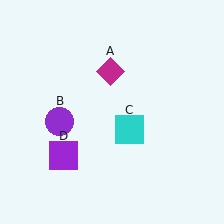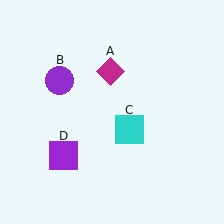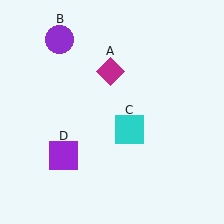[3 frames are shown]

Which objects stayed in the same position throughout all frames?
Magenta diamond (object A) and cyan square (object C) and purple square (object D) remained stationary.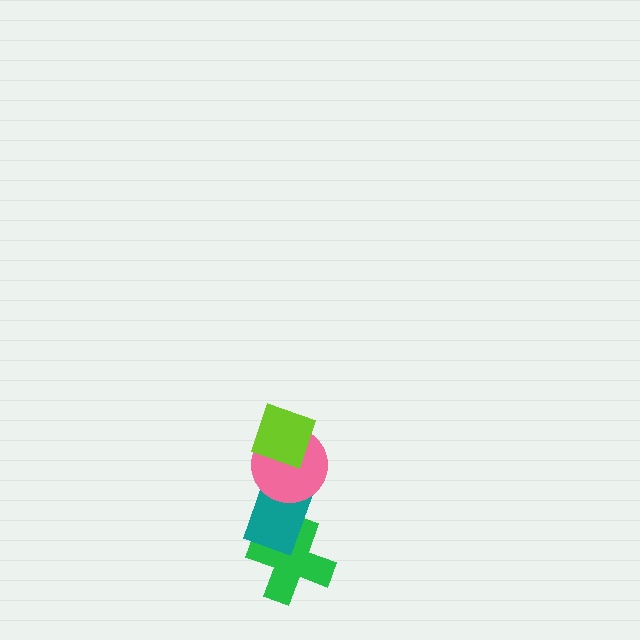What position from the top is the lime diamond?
The lime diamond is 1st from the top.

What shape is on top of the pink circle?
The lime diamond is on top of the pink circle.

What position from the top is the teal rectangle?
The teal rectangle is 3rd from the top.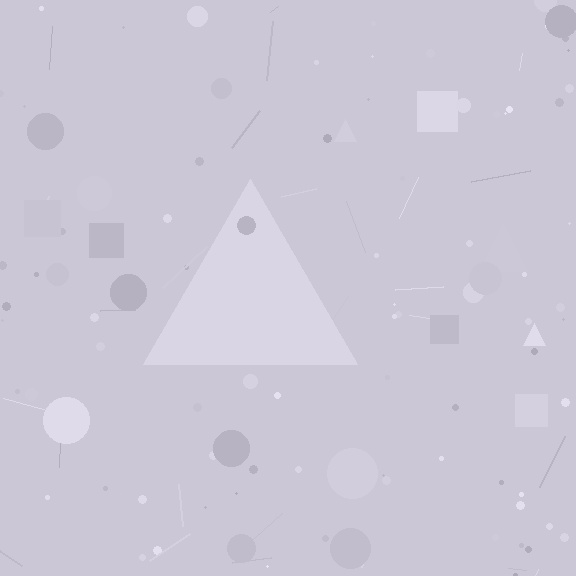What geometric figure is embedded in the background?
A triangle is embedded in the background.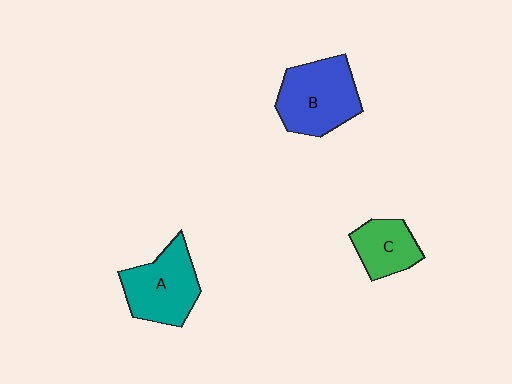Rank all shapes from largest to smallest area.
From largest to smallest: B (blue), A (teal), C (green).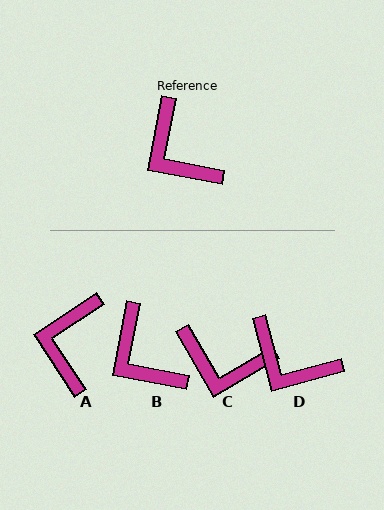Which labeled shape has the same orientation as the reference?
B.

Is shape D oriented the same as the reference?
No, it is off by about 26 degrees.